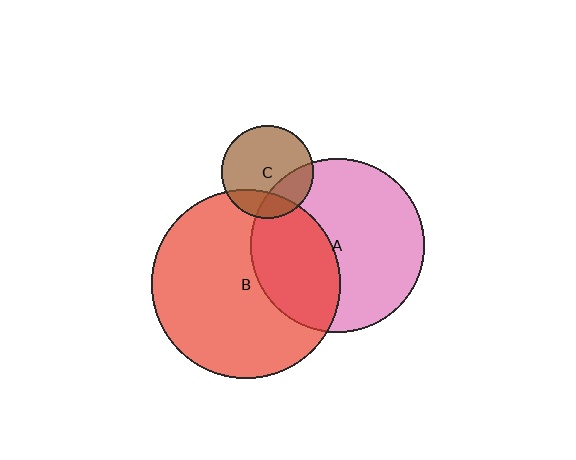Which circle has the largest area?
Circle B (red).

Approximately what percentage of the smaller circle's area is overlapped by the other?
Approximately 20%.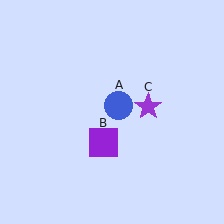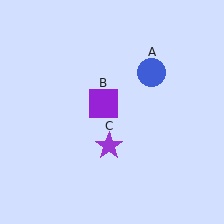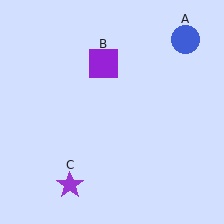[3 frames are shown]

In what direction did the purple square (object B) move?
The purple square (object B) moved up.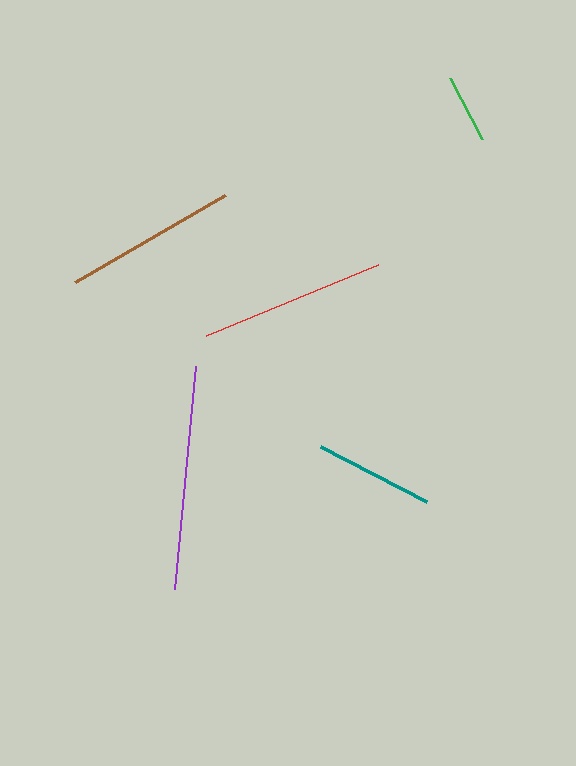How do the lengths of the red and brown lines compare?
The red and brown lines are approximately the same length.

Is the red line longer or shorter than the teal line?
The red line is longer than the teal line.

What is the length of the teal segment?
The teal segment is approximately 119 pixels long.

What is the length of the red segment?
The red segment is approximately 186 pixels long.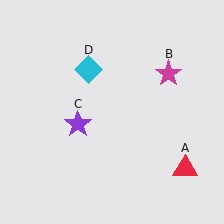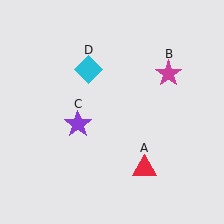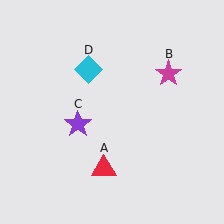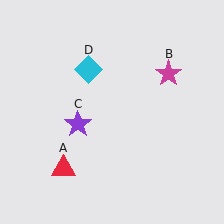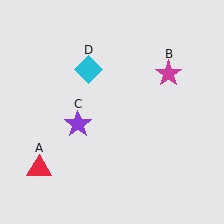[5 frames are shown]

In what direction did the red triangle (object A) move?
The red triangle (object A) moved left.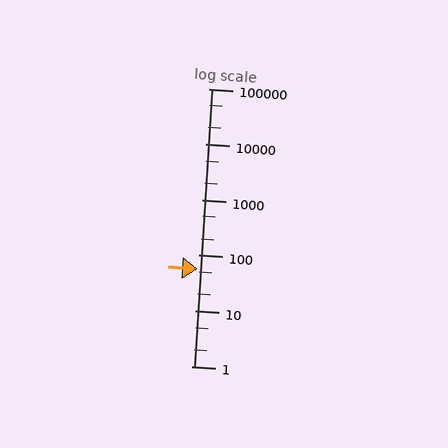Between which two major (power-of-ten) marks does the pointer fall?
The pointer is between 10 and 100.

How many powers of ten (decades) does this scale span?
The scale spans 5 decades, from 1 to 100000.